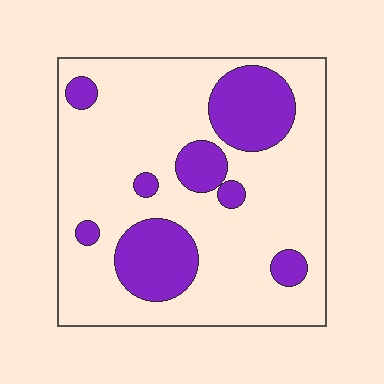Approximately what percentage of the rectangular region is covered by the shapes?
Approximately 25%.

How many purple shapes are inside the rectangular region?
8.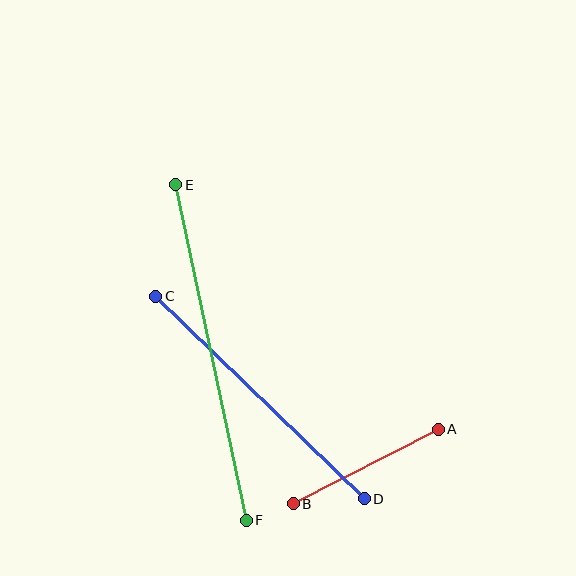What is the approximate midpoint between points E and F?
The midpoint is at approximately (211, 352) pixels.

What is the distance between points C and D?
The distance is approximately 290 pixels.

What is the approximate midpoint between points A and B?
The midpoint is at approximately (366, 466) pixels.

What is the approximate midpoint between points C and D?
The midpoint is at approximately (260, 397) pixels.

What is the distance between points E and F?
The distance is approximately 343 pixels.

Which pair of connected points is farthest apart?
Points E and F are farthest apart.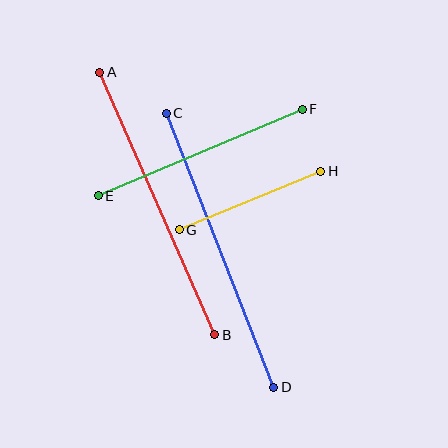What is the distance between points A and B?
The distance is approximately 287 pixels.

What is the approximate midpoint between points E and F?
The midpoint is at approximately (200, 153) pixels.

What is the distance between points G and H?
The distance is approximately 153 pixels.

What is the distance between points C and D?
The distance is approximately 294 pixels.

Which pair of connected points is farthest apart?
Points C and D are farthest apart.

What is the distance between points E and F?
The distance is approximately 222 pixels.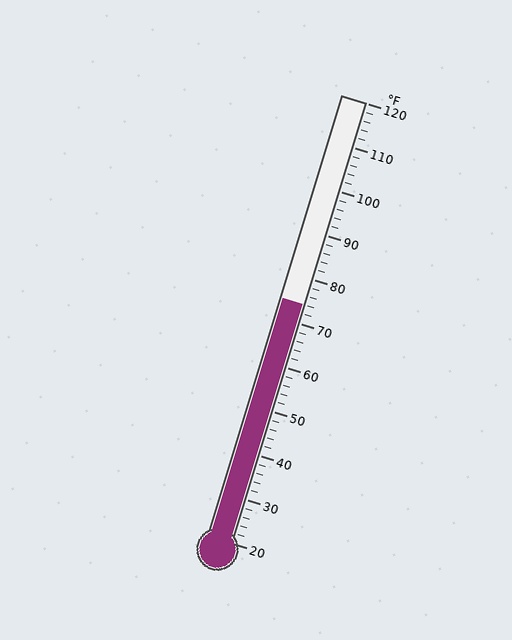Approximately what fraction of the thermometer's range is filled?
The thermometer is filled to approximately 55% of its range.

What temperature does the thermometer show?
The thermometer shows approximately 74°F.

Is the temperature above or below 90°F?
The temperature is below 90°F.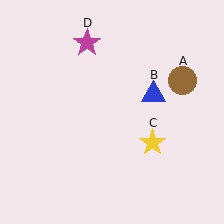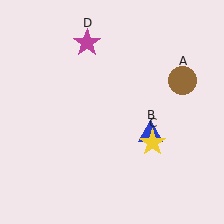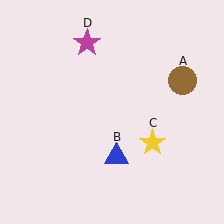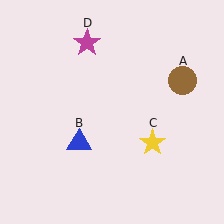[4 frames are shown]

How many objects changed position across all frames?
1 object changed position: blue triangle (object B).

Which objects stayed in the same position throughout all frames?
Brown circle (object A) and yellow star (object C) and magenta star (object D) remained stationary.